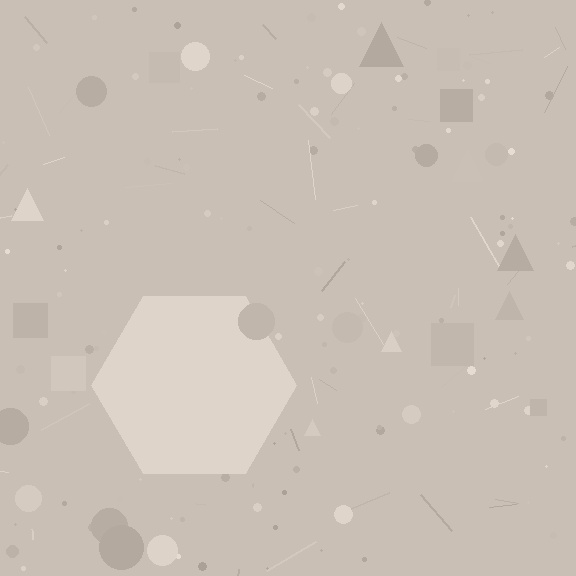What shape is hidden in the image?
A hexagon is hidden in the image.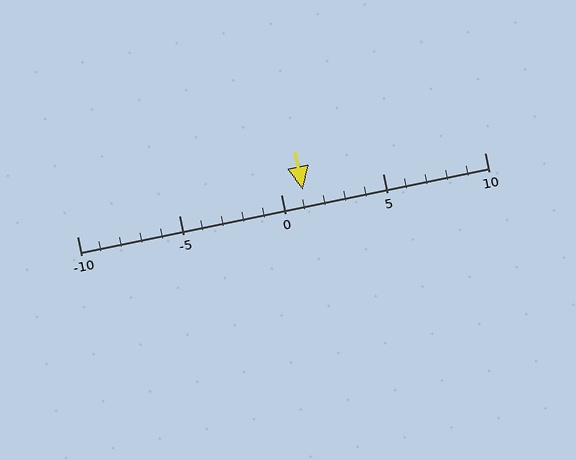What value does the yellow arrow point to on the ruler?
The yellow arrow points to approximately 1.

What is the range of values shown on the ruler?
The ruler shows values from -10 to 10.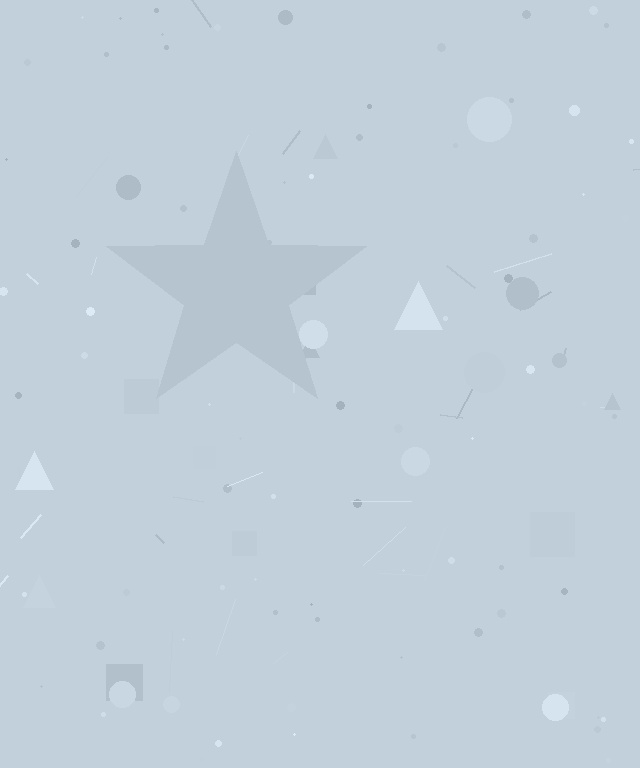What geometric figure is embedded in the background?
A star is embedded in the background.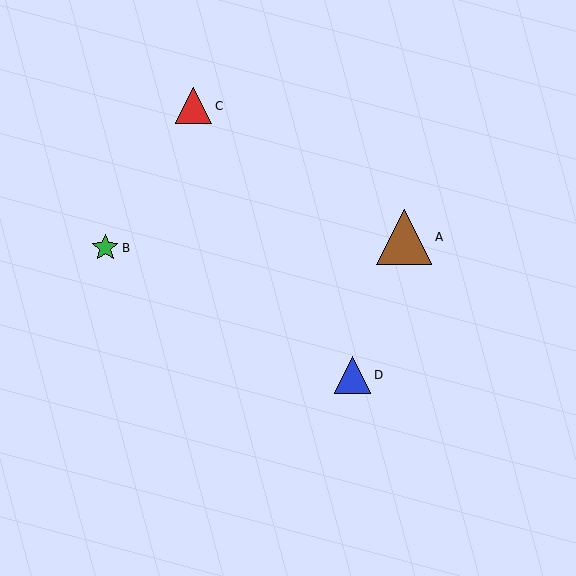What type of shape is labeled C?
Shape C is a red triangle.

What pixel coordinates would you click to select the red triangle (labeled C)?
Click at (194, 106) to select the red triangle C.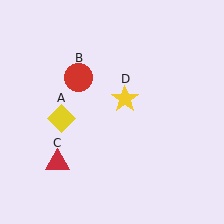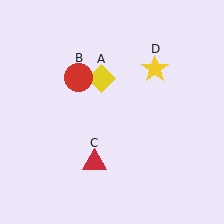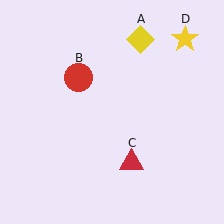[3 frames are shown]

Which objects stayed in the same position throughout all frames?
Red circle (object B) remained stationary.